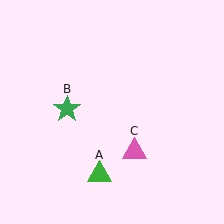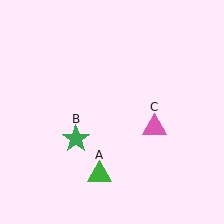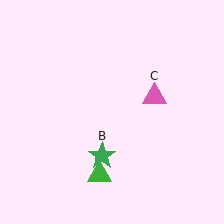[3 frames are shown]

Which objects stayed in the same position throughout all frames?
Green triangle (object A) remained stationary.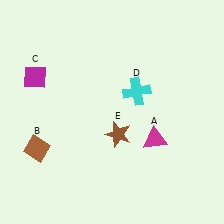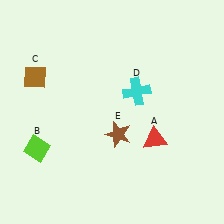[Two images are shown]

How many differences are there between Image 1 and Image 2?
There are 3 differences between the two images.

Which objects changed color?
A changed from magenta to red. B changed from brown to lime. C changed from magenta to brown.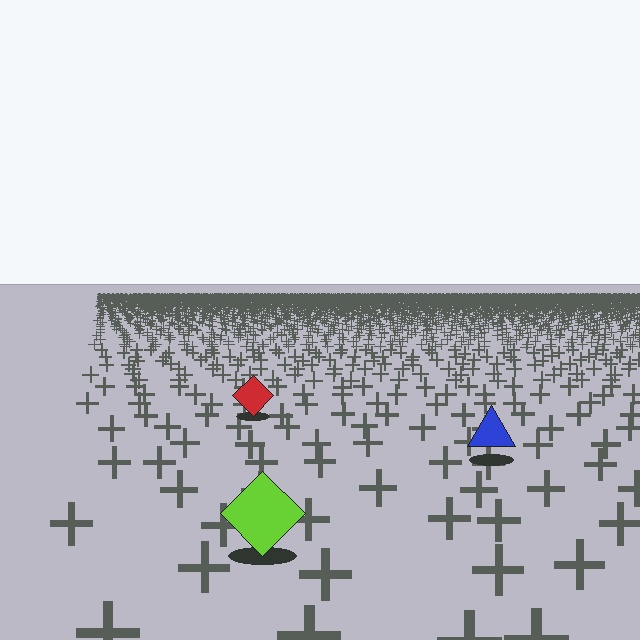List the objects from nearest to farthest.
From nearest to farthest: the lime diamond, the blue triangle, the red diamond.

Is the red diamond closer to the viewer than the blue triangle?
No. The blue triangle is closer — you can tell from the texture gradient: the ground texture is coarser near it.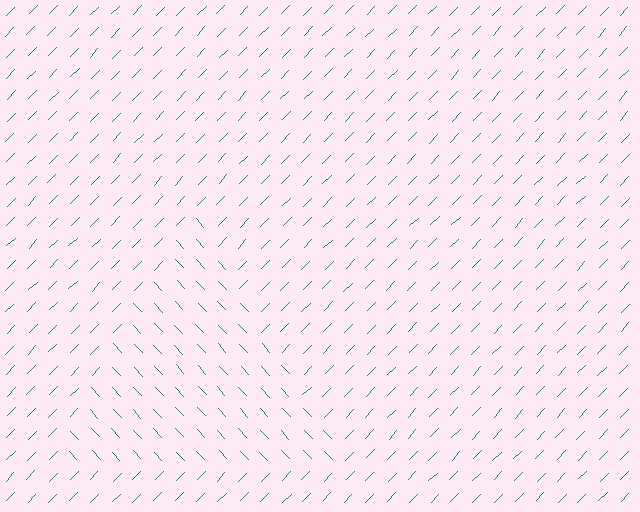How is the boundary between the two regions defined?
The boundary is defined purely by a change in line orientation (approximately 87 degrees difference). All lines are the same color and thickness.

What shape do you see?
I see a triangle.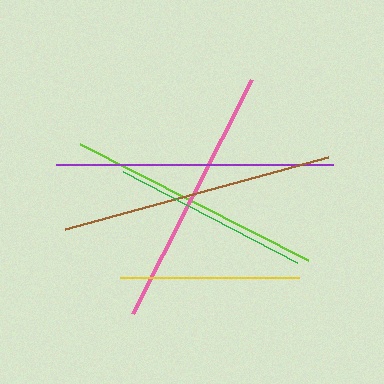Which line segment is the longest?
The purple line is the longest at approximately 277 pixels.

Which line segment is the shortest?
The yellow line is the shortest at approximately 179 pixels.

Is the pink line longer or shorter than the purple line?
The purple line is longer than the pink line.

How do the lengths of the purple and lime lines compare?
The purple and lime lines are approximately the same length.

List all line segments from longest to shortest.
From longest to shortest: purple, brown, pink, lime, green, yellow.